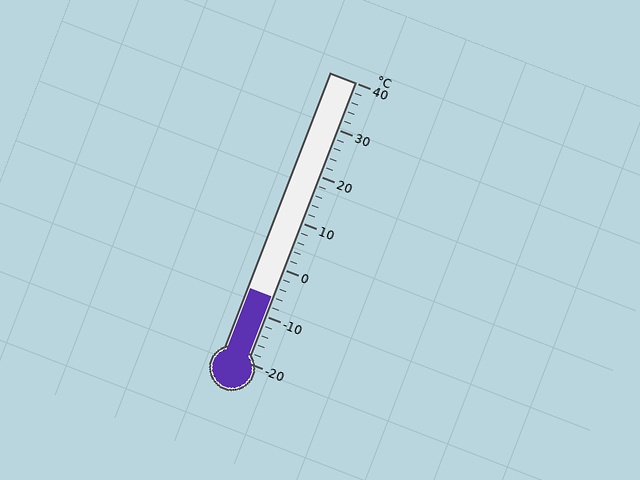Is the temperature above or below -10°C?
The temperature is above -10°C.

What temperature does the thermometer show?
The thermometer shows approximately -6°C.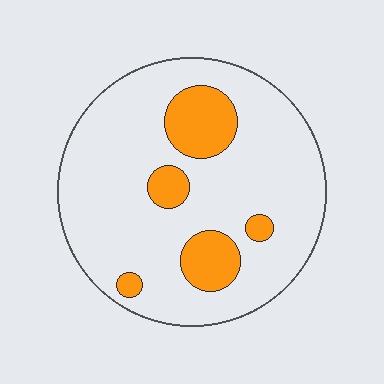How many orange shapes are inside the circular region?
5.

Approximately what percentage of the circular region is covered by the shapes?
Approximately 15%.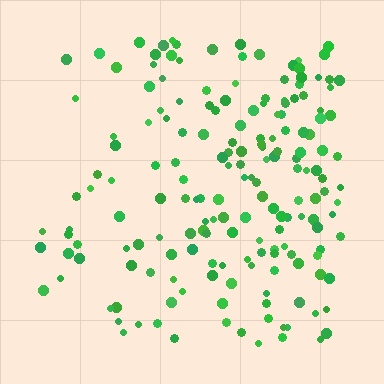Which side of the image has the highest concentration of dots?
The right.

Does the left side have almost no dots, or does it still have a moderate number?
Still a moderate number, just noticeably fewer than the right.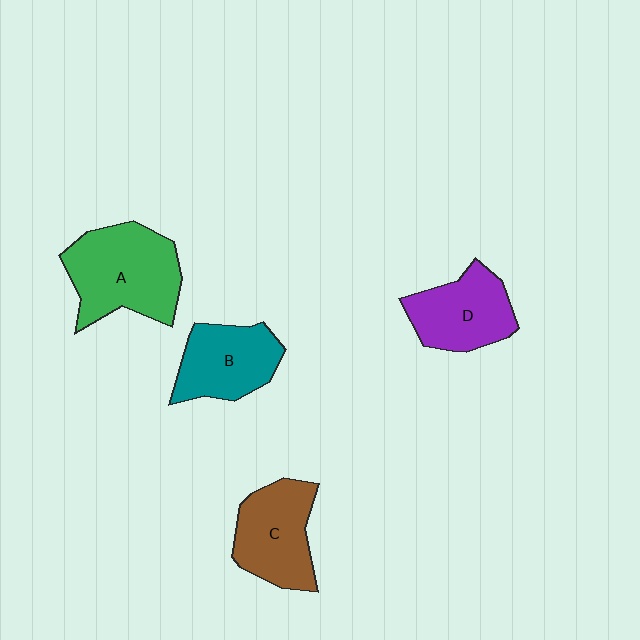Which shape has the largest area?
Shape A (green).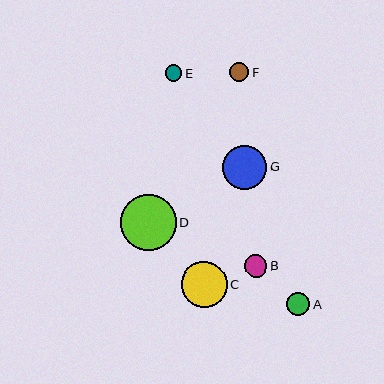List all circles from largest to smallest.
From largest to smallest: D, C, G, A, B, F, E.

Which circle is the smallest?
Circle E is the smallest with a size of approximately 16 pixels.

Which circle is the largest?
Circle D is the largest with a size of approximately 56 pixels.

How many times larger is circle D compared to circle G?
Circle D is approximately 1.3 times the size of circle G.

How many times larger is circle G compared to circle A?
Circle G is approximately 1.9 times the size of circle A.